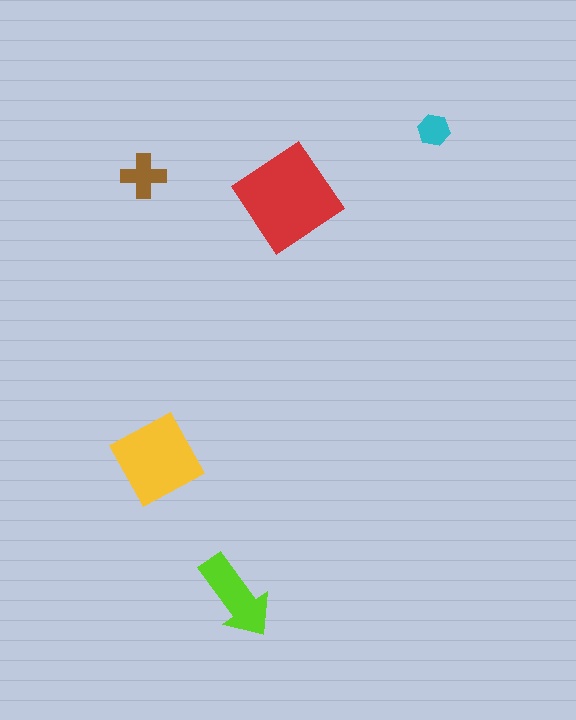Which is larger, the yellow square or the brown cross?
The yellow square.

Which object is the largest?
The red diamond.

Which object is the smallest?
The cyan hexagon.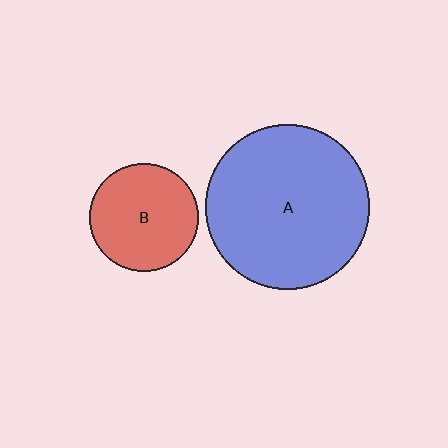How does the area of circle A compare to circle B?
Approximately 2.3 times.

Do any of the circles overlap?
No, none of the circles overlap.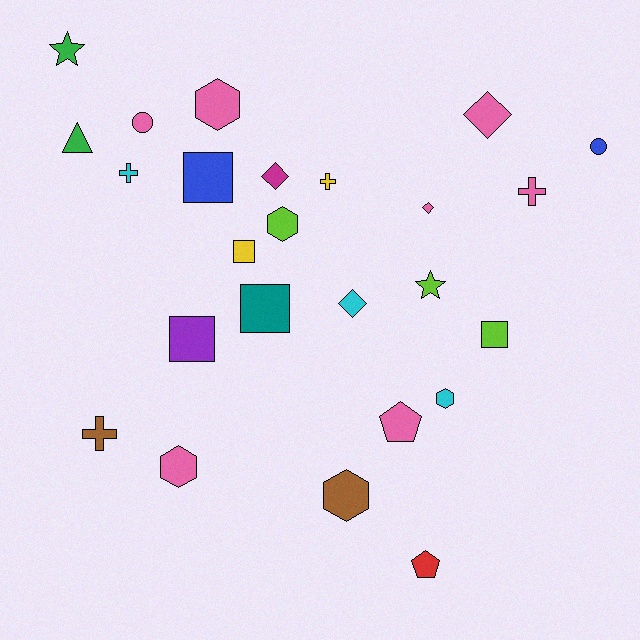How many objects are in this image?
There are 25 objects.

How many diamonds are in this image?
There are 4 diamonds.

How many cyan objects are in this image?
There are 3 cyan objects.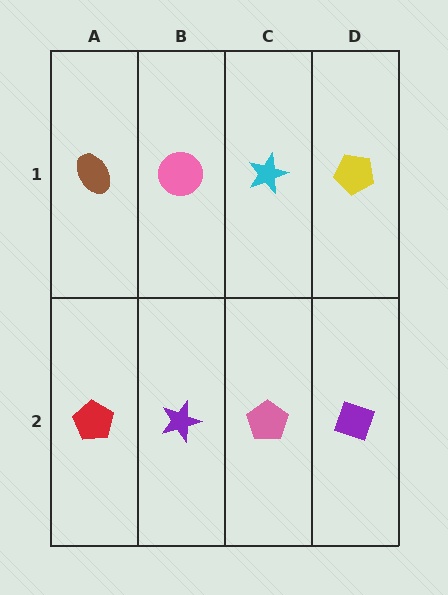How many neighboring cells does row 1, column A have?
2.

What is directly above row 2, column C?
A cyan star.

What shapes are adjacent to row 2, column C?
A cyan star (row 1, column C), a purple star (row 2, column B), a purple diamond (row 2, column D).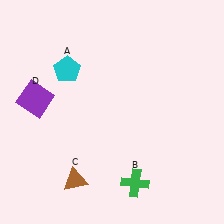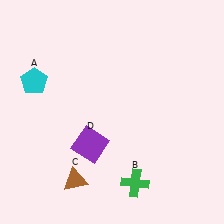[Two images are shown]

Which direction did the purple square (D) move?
The purple square (D) moved right.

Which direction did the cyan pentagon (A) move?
The cyan pentagon (A) moved left.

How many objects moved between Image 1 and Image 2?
2 objects moved between the two images.